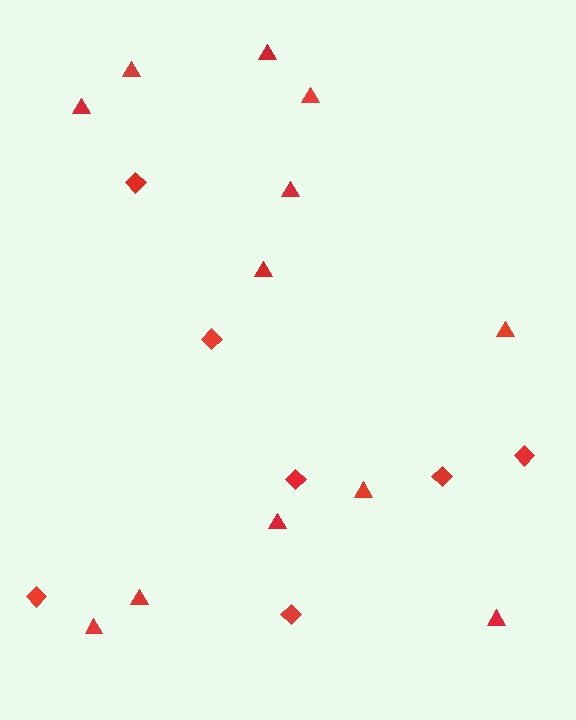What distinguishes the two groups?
There are 2 groups: one group of diamonds (7) and one group of triangles (12).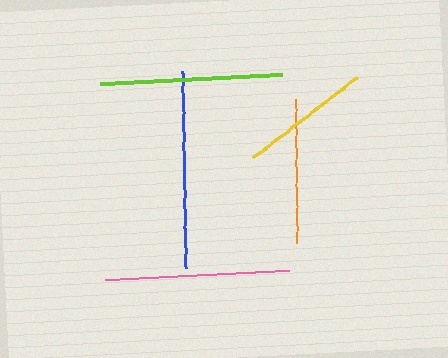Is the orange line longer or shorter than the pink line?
The pink line is longer than the orange line.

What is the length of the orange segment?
The orange segment is approximately 144 pixels long.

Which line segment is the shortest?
The yellow line is the shortest at approximately 132 pixels.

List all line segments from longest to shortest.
From longest to shortest: blue, pink, lime, orange, yellow.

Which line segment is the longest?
The blue line is the longest at approximately 197 pixels.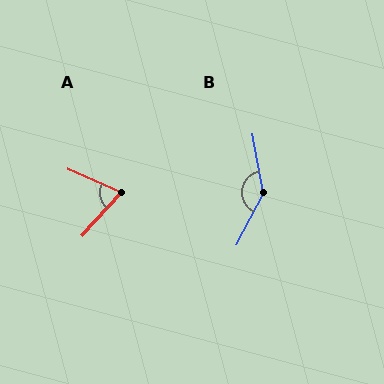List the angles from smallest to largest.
A (72°), B (142°).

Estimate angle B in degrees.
Approximately 142 degrees.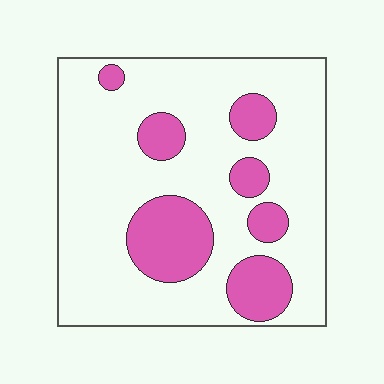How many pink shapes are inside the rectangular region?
7.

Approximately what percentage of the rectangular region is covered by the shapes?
Approximately 25%.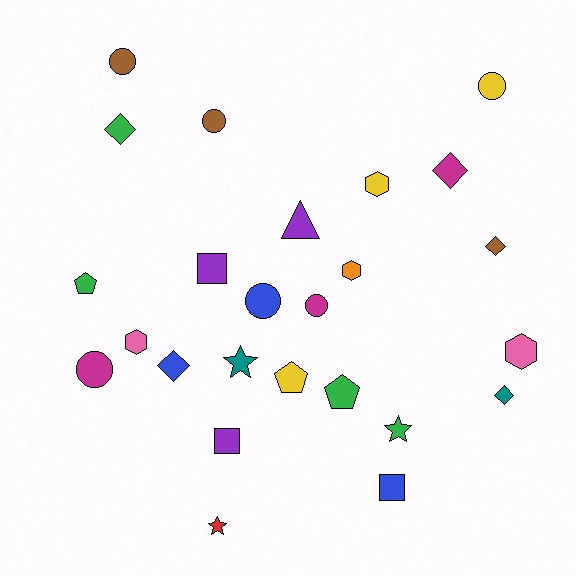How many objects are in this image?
There are 25 objects.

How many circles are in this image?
There are 6 circles.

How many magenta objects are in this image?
There are 3 magenta objects.